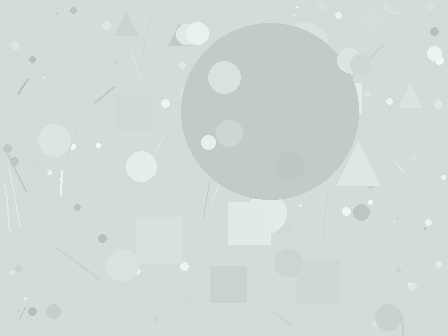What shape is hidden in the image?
A circle is hidden in the image.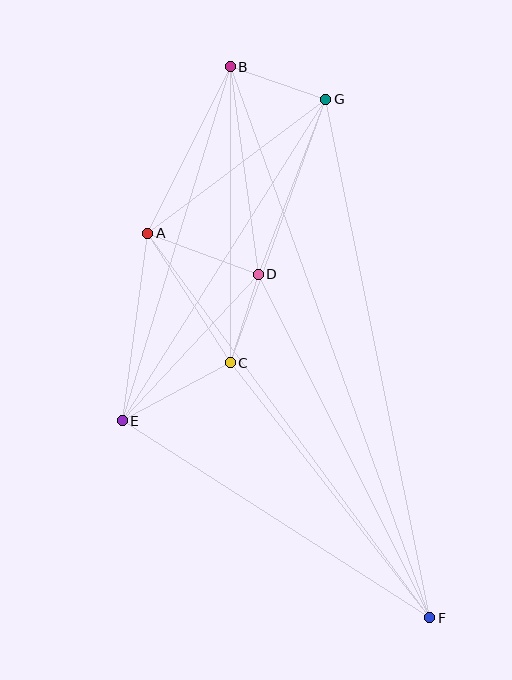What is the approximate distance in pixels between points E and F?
The distance between E and F is approximately 365 pixels.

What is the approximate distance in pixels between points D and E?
The distance between D and E is approximately 200 pixels.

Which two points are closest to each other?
Points C and D are closest to each other.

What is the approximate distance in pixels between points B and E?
The distance between B and E is approximately 370 pixels.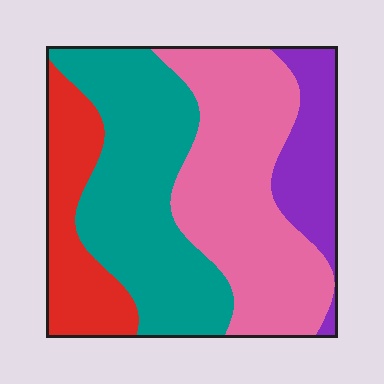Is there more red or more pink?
Pink.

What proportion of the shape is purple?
Purple covers about 15% of the shape.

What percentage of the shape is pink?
Pink takes up between a third and a half of the shape.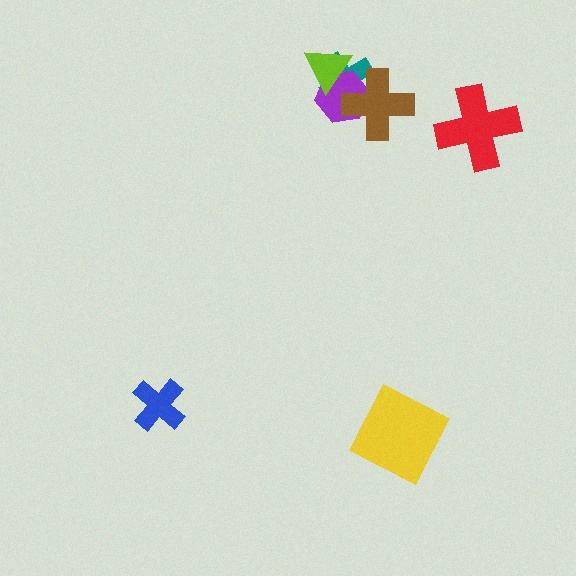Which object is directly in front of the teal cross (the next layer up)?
The purple hexagon is directly in front of the teal cross.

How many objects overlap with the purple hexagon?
3 objects overlap with the purple hexagon.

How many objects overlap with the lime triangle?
2 objects overlap with the lime triangle.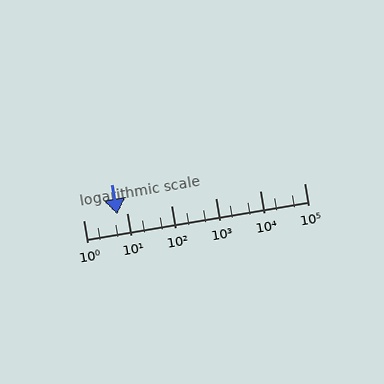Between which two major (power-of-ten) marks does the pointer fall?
The pointer is between 1 and 10.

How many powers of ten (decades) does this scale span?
The scale spans 5 decades, from 1 to 100000.